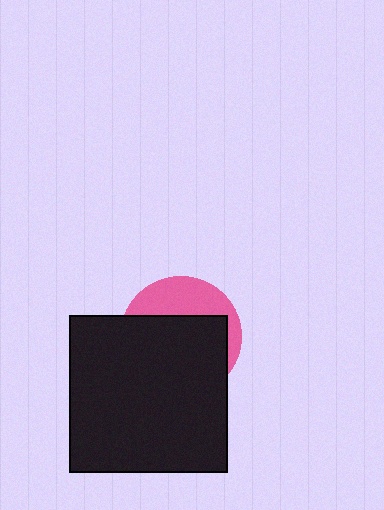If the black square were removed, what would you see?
You would see the complete pink circle.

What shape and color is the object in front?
The object in front is a black square.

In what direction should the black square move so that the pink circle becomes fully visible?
The black square should move down. That is the shortest direction to clear the overlap and leave the pink circle fully visible.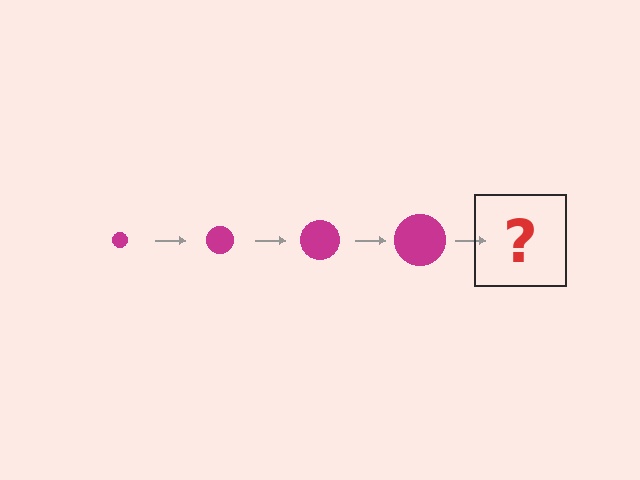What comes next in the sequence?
The next element should be a magenta circle, larger than the previous one.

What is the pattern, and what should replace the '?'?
The pattern is that the circle gets progressively larger each step. The '?' should be a magenta circle, larger than the previous one.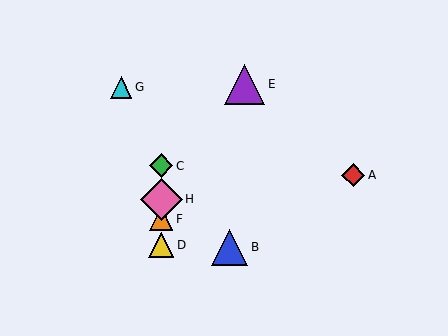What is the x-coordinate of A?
Object A is at x≈353.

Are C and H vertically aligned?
Yes, both are at x≈161.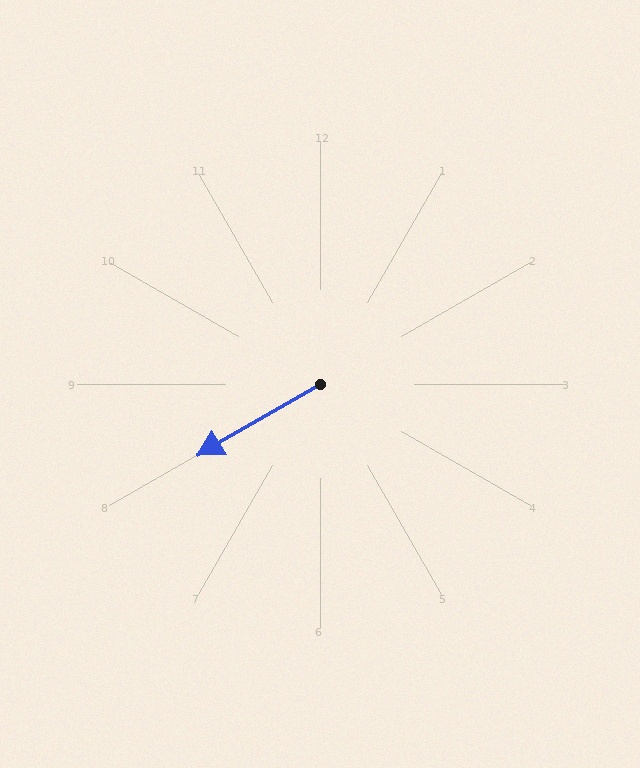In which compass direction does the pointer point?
Southwest.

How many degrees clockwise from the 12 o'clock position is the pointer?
Approximately 240 degrees.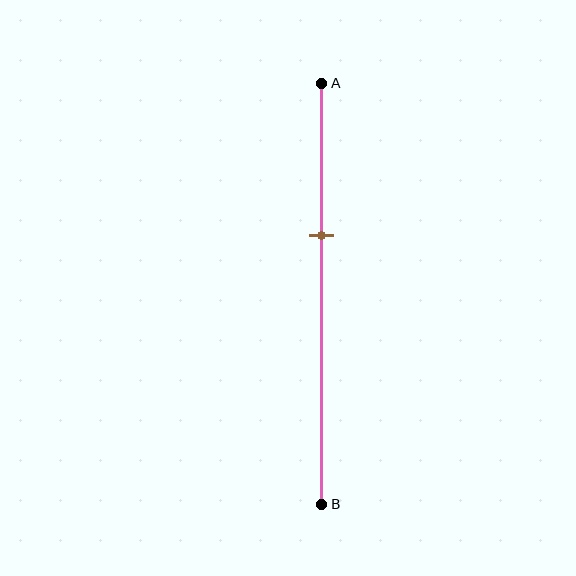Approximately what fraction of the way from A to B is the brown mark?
The brown mark is approximately 35% of the way from A to B.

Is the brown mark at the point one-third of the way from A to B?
Yes, the mark is approximately at the one-third point.